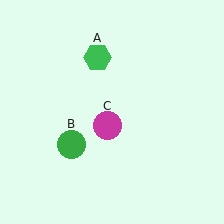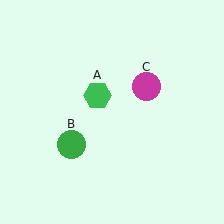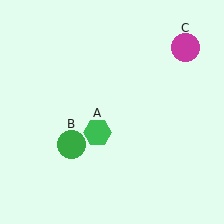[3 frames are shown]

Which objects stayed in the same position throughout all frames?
Green circle (object B) remained stationary.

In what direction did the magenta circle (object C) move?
The magenta circle (object C) moved up and to the right.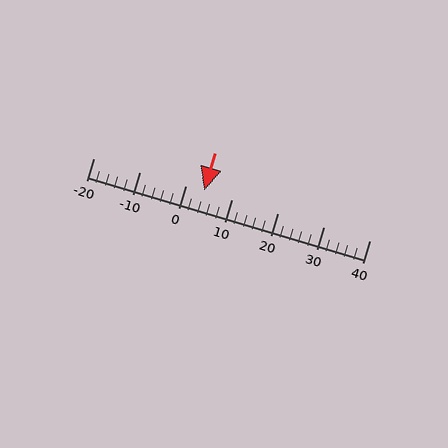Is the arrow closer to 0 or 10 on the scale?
The arrow is closer to 0.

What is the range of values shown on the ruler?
The ruler shows values from -20 to 40.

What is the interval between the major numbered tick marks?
The major tick marks are spaced 10 units apart.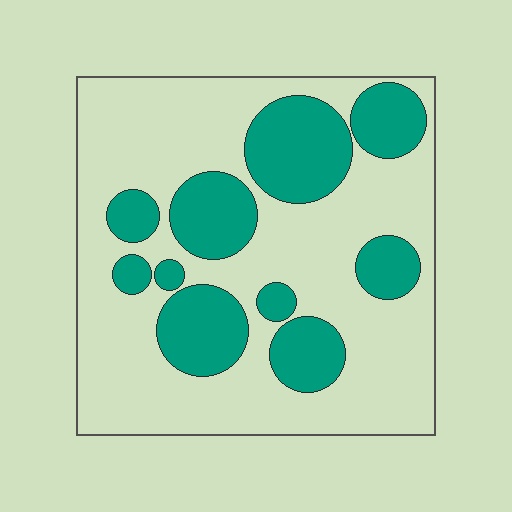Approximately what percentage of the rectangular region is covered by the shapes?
Approximately 30%.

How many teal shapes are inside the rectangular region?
10.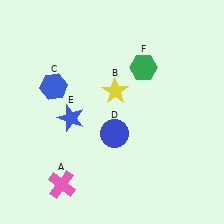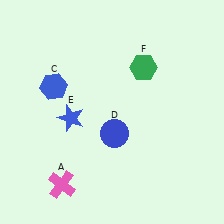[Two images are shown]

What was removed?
The yellow star (B) was removed in Image 2.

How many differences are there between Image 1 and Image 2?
There is 1 difference between the two images.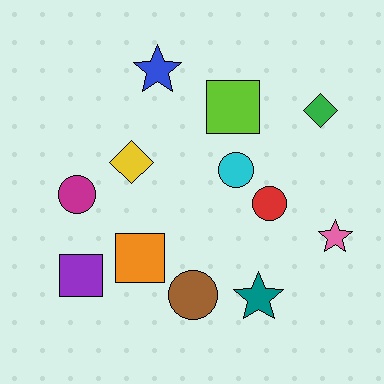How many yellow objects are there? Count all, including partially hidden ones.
There is 1 yellow object.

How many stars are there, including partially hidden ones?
There are 3 stars.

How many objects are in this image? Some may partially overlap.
There are 12 objects.